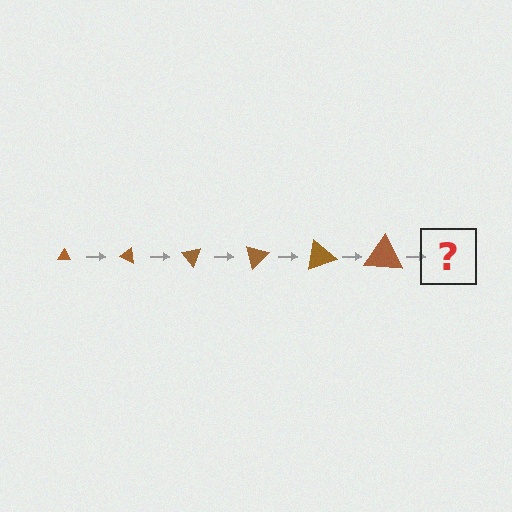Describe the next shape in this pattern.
It should be a triangle, larger than the previous one and rotated 150 degrees from the start.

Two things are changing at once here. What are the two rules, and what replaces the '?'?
The two rules are that the triangle grows larger each step and it rotates 25 degrees each step. The '?' should be a triangle, larger than the previous one and rotated 150 degrees from the start.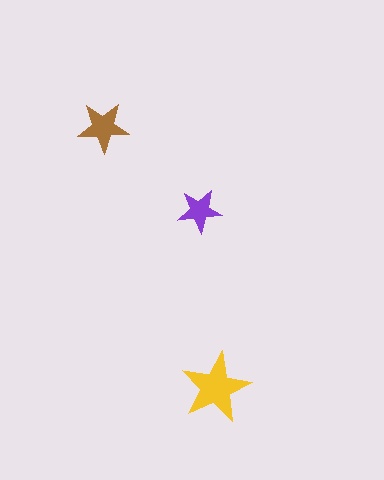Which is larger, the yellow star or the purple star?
The yellow one.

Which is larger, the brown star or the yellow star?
The yellow one.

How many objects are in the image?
There are 3 objects in the image.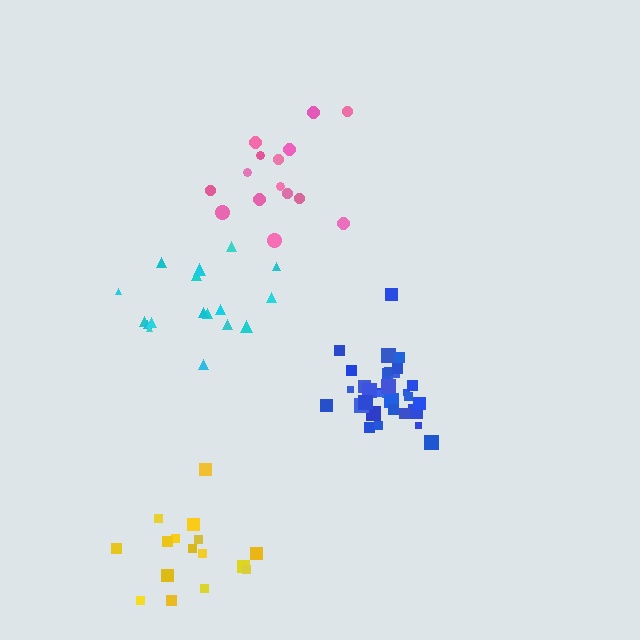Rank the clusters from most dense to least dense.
blue, cyan, yellow, pink.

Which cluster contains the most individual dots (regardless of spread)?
Blue (35).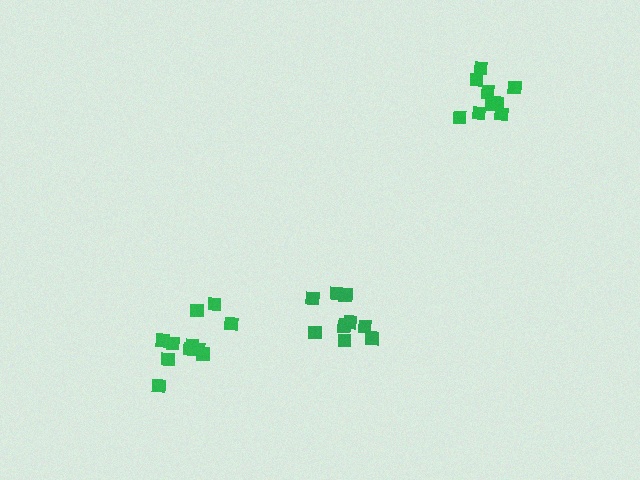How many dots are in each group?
Group 1: 11 dots, Group 2: 9 dots, Group 3: 10 dots (30 total).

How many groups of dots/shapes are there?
There are 3 groups.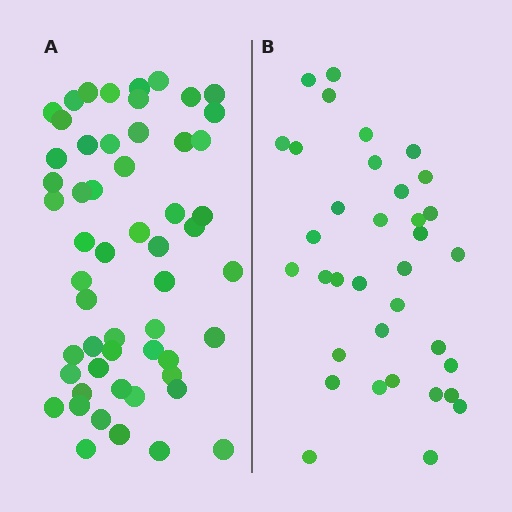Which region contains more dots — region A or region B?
Region A (the left region) has more dots.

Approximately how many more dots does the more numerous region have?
Region A has approximately 20 more dots than region B.